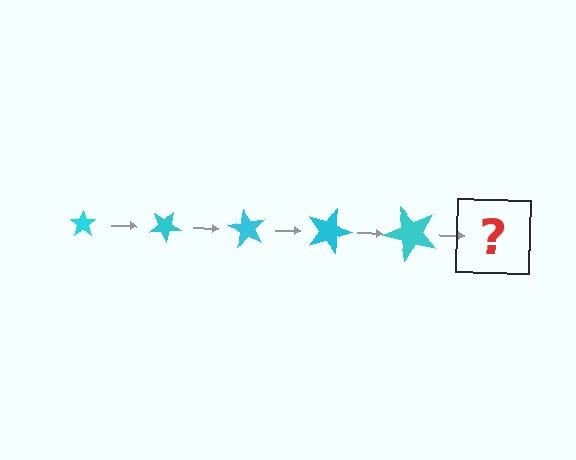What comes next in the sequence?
The next element should be a star, larger than the previous one and rotated 150 degrees from the start.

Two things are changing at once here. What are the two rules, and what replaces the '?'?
The two rules are that the star grows larger each step and it rotates 30 degrees each step. The '?' should be a star, larger than the previous one and rotated 150 degrees from the start.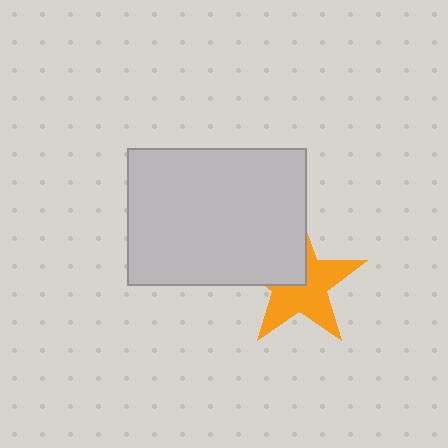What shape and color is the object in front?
The object in front is a light gray rectangle.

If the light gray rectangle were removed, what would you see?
You would see the complete orange star.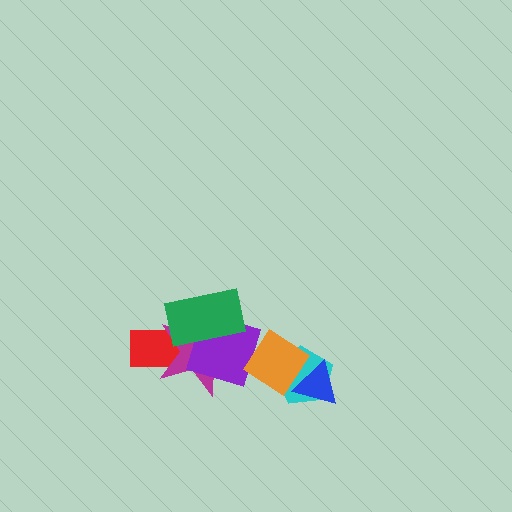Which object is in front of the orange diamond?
The blue triangle is in front of the orange diamond.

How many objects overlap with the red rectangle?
2 objects overlap with the red rectangle.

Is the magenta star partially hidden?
Yes, it is partially covered by another shape.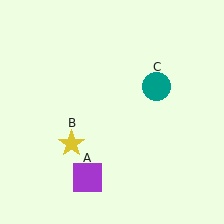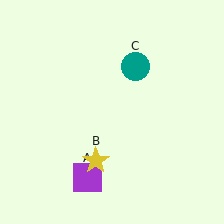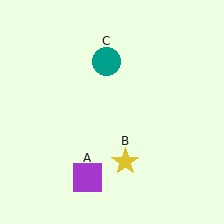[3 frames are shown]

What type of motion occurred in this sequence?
The yellow star (object B), teal circle (object C) rotated counterclockwise around the center of the scene.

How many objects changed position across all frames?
2 objects changed position: yellow star (object B), teal circle (object C).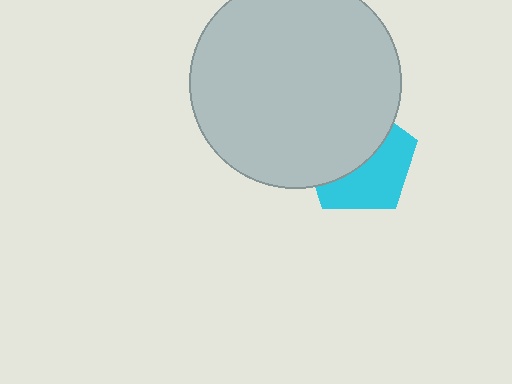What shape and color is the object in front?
The object in front is a light gray circle.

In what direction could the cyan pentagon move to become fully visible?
The cyan pentagon could move toward the lower-right. That would shift it out from behind the light gray circle entirely.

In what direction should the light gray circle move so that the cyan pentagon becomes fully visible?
The light gray circle should move toward the upper-left. That is the shortest direction to clear the overlap and leave the cyan pentagon fully visible.